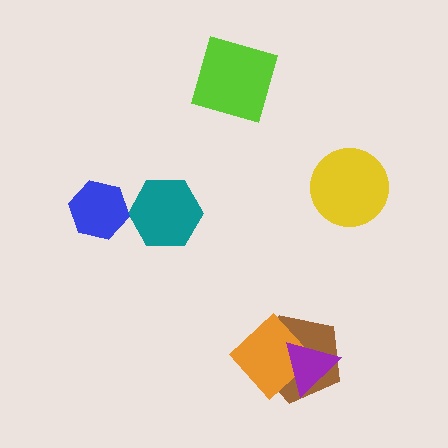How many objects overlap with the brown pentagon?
2 objects overlap with the brown pentagon.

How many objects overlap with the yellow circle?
0 objects overlap with the yellow circle.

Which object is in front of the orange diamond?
The purple triangle is in front of the orange diamond.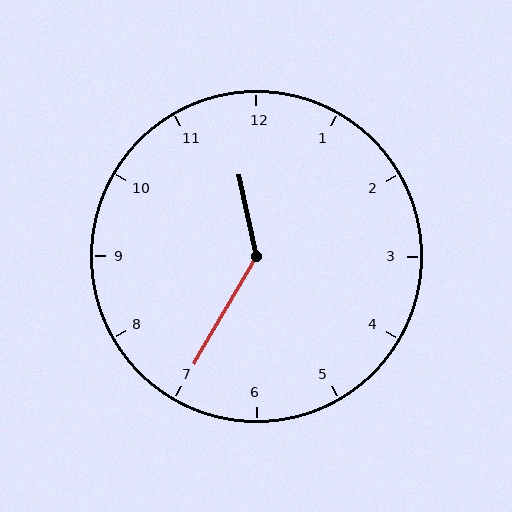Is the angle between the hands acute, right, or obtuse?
It is obtuse.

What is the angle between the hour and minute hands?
Approximately 138 degrees.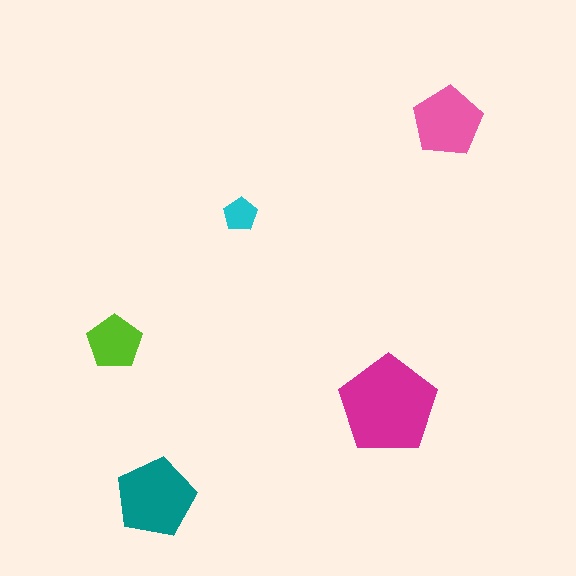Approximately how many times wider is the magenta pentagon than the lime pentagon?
About 2 times wider.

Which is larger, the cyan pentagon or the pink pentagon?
The pink one.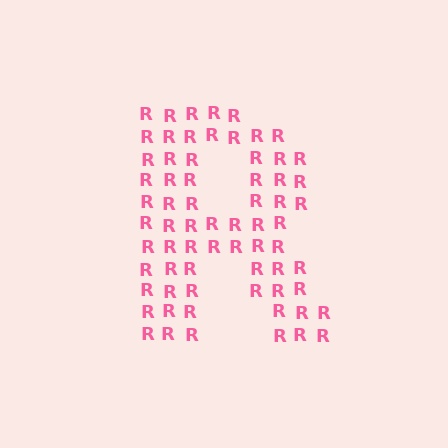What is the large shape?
The large shape is the letter R.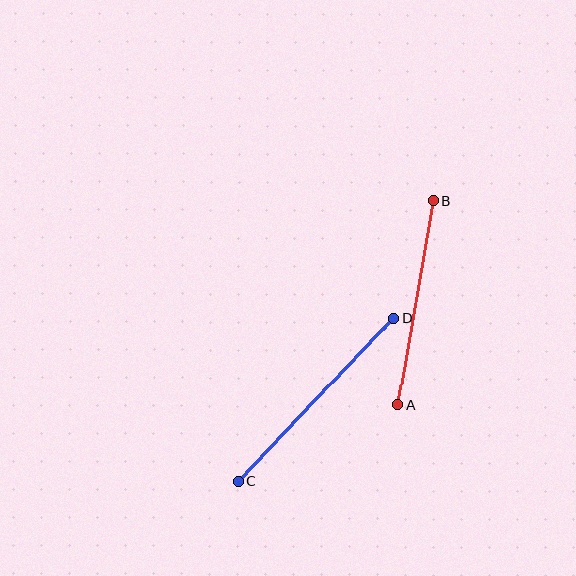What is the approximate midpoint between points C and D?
The midpoint is at approximately (316, 400) pixels.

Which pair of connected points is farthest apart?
Points C and D are farthest apart.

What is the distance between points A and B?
The distance is approximately 207 pixels.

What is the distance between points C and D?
The distance is approximately 226 pixels.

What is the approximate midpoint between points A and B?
The midpoint is at approximately (416, 302) pixels.